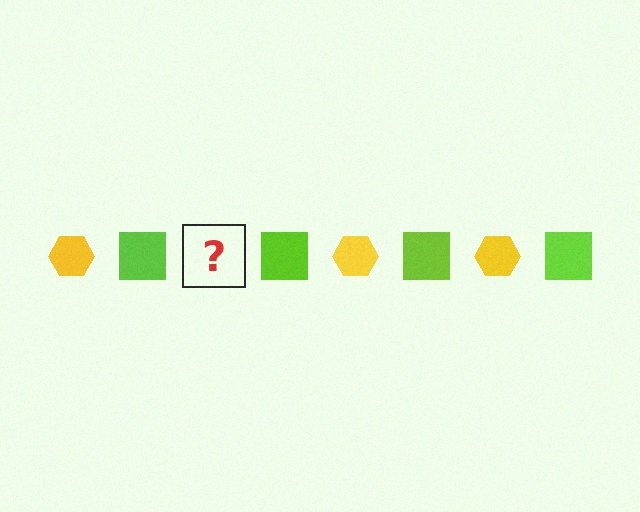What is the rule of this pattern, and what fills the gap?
The rule is that the pattern alternates between yellow hexagon and lime square. The gap should be filled with a yellow hexagon.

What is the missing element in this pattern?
The missing element is a yellow hexagon.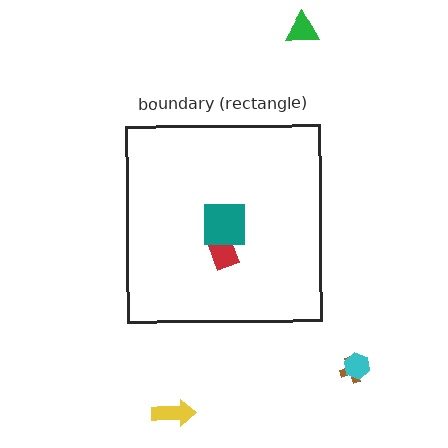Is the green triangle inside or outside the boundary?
Outside.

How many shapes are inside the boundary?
2 inside, 4 outside.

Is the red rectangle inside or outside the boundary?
Inside.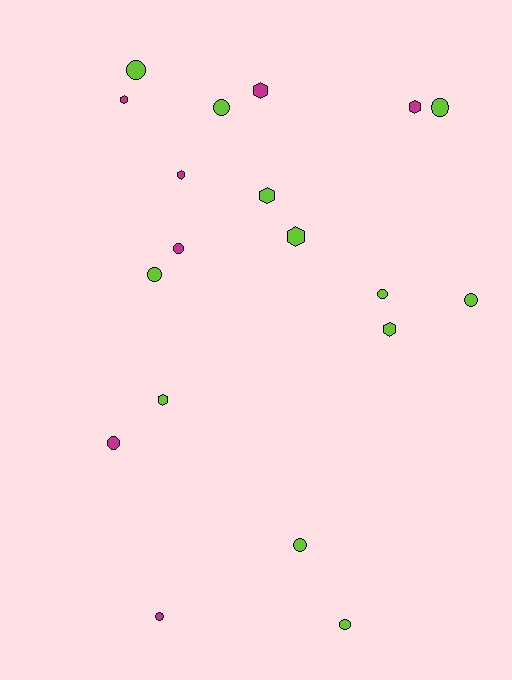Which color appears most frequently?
Lime, with 12 objects.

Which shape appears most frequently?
Circle, with 11 objects.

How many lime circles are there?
There are 8 lime circles.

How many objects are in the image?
There are 19 objects.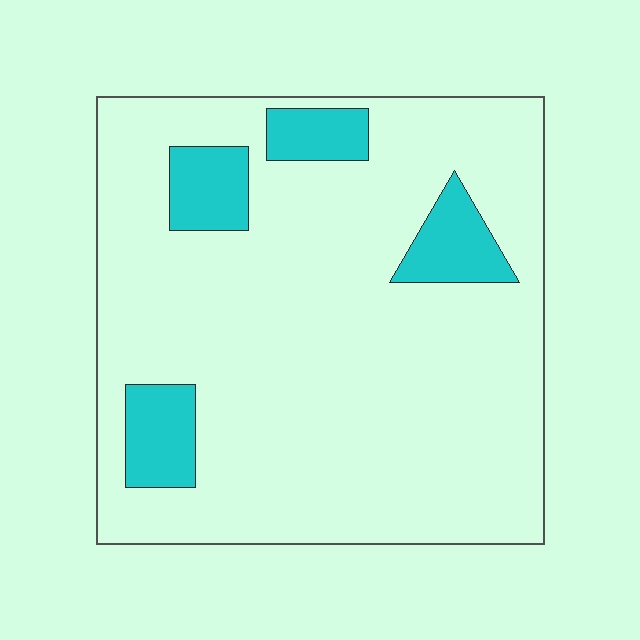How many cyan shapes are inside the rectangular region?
4.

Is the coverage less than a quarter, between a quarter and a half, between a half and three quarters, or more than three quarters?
Less than a quarter.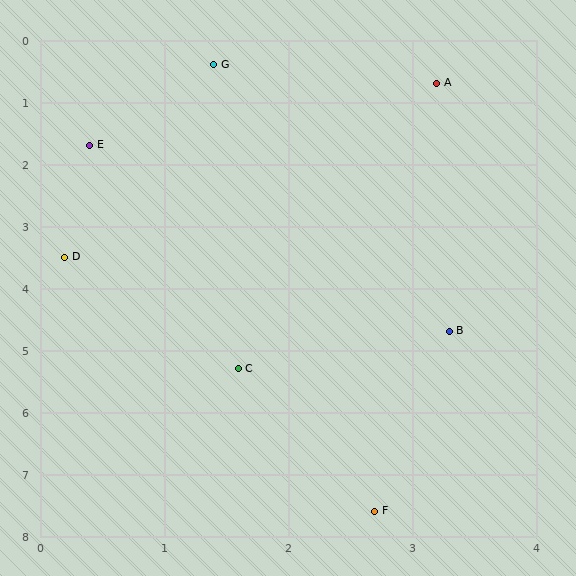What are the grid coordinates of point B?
Point B is at approximately (3.3, 4.7).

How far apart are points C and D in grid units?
Points C and D are about 2.3 grid units apart.